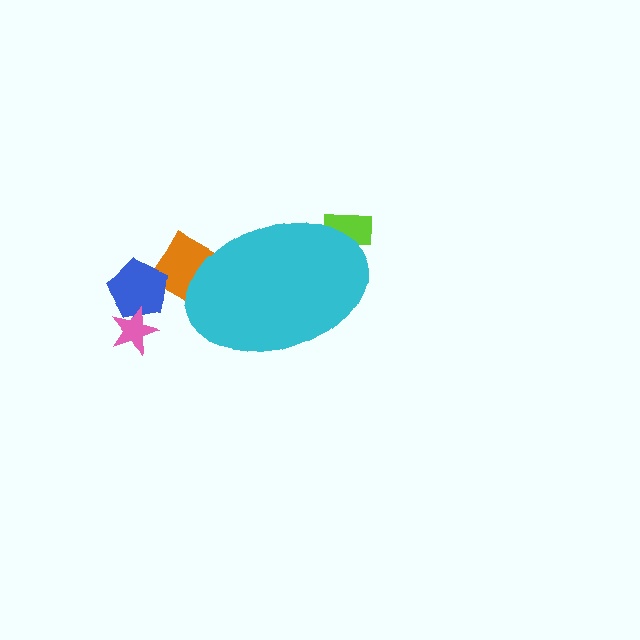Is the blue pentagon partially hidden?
No, the blue pentagon is fully visible.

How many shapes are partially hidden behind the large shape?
2 shapes are partially hidden.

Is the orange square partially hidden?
Yes, the orange square is partially hidden behind the cyan ellipse.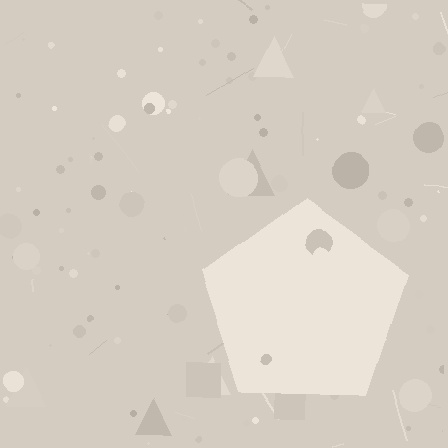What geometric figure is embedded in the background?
A pentagon is embedded in the background.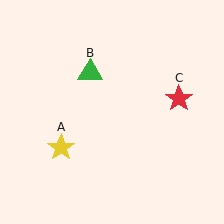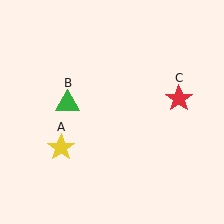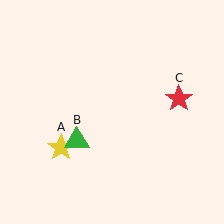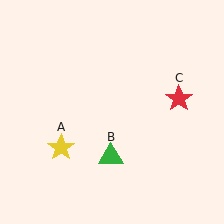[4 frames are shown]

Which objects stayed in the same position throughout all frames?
Yellow star (object A) and red star (object C) remained stationary.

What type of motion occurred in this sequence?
The green triangle (object B) rotated counterclockwise around the center of the scene.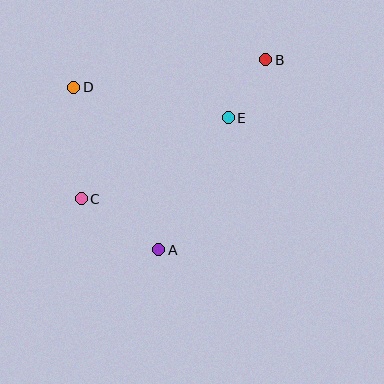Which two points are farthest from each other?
Points B and C are farthest from each other.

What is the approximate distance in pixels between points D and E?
The distance between D and E is approximately 158 pixels.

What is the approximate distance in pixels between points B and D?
The distance between B and D is approximately 194 pixels.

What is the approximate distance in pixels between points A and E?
The distance between A and E is approximately 149 pixels.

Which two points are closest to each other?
Points B and E are closest to each other.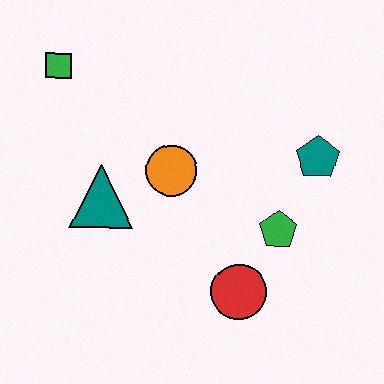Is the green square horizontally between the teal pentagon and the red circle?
No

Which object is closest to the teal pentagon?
The green pentagon is closest to the teal pentagon.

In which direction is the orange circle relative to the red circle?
The orange circle is above the red circle.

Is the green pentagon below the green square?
Yes